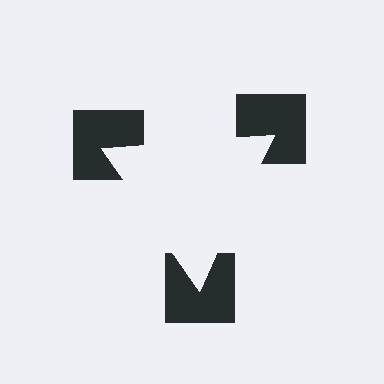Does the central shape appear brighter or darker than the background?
It typically appears slightly brighter than the background, even though no actual brightness change is drawn.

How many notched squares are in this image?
There are 3 — one at each vertex of the illusory triangle.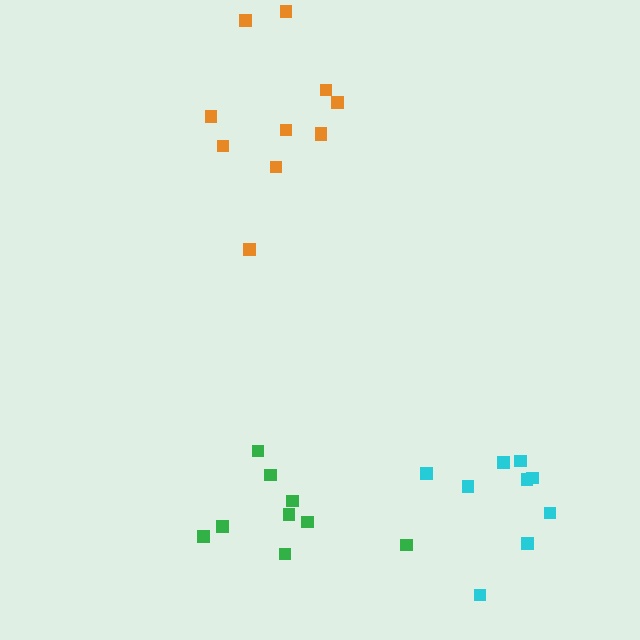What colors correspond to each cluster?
The clusters are colored: cyan, orange, green.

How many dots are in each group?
Group 1: 9 dots, Group 2: 11 dots, Group 3: 9 dots (29 total).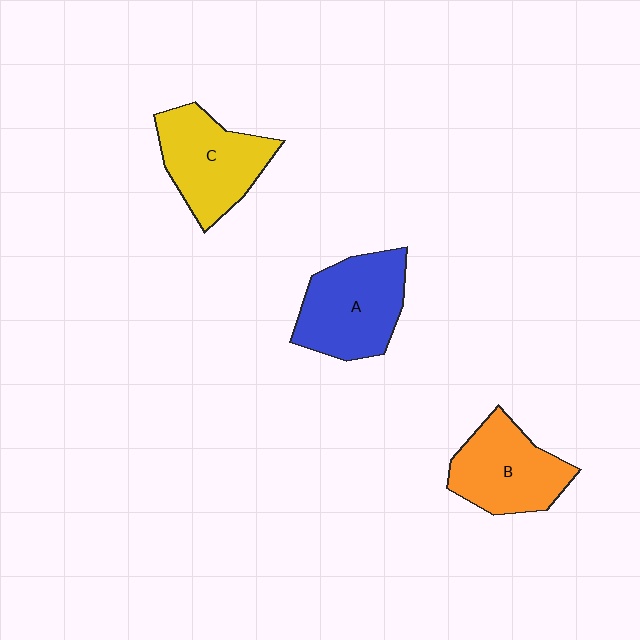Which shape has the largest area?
Shape A (blue).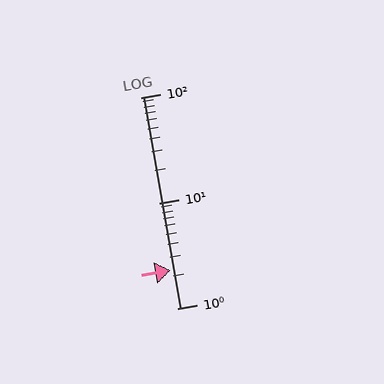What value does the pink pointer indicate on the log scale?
The pointer indicates approximately 2.3.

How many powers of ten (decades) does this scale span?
The scale spans 2 decades, from 1 to 100.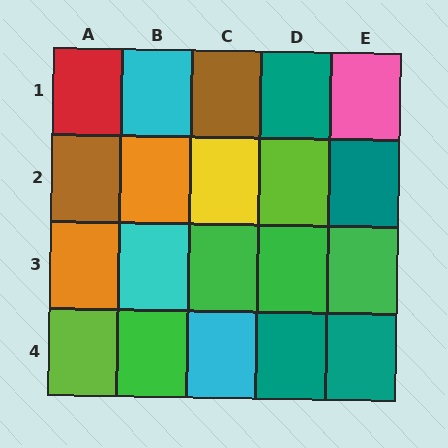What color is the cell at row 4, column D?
Teal.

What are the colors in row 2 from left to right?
Brown, orange, yellow, lime, teal.